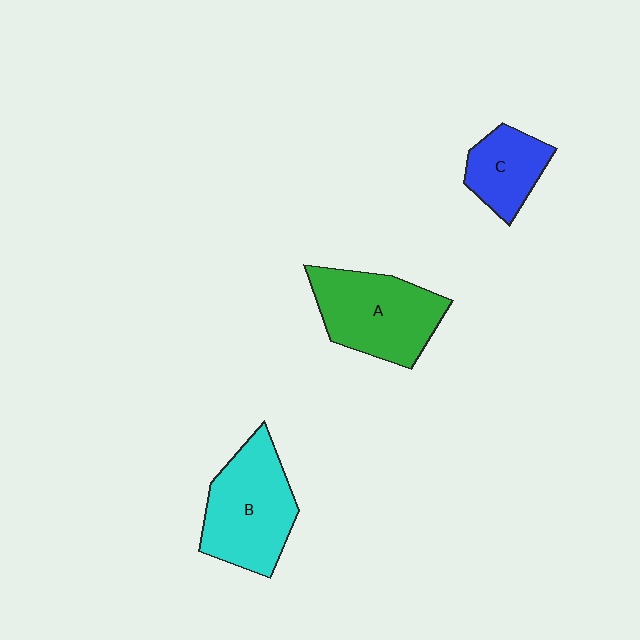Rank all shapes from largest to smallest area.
From largest to smallest: B (cyan), A (green), C (blue).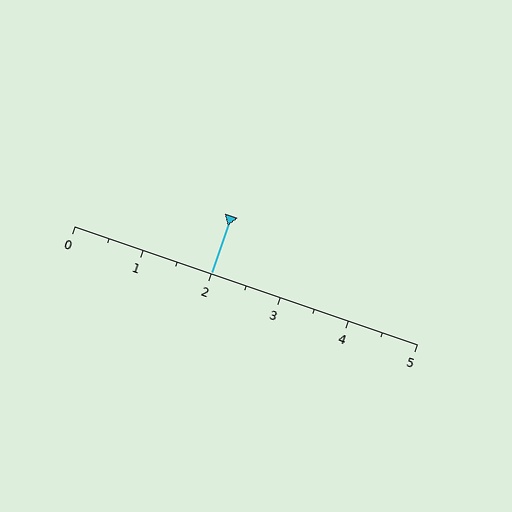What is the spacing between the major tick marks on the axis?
The major ticks are spaced 1 apart.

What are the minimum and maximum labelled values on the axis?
The axis runs from 0 to 5.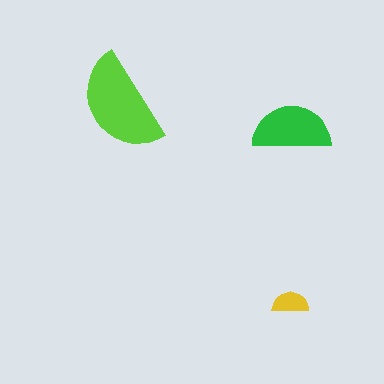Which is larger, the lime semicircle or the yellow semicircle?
The lime one.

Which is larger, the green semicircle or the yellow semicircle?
The green one.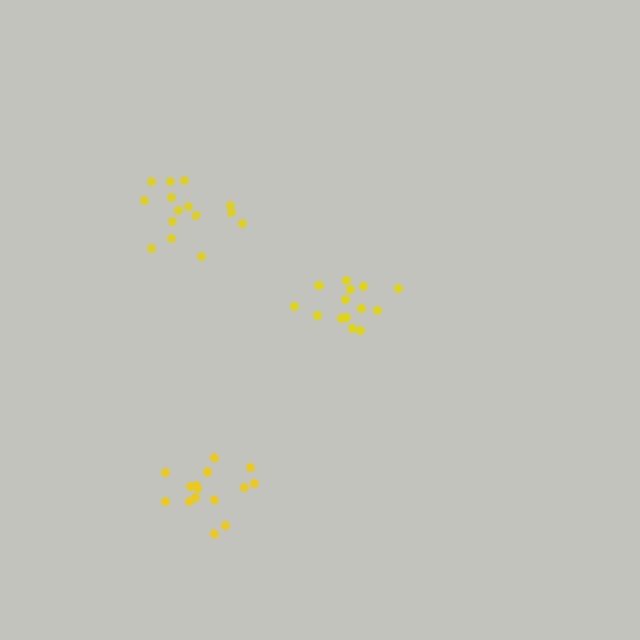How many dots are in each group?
Group 1: 15 dots, Group 2: 15 dots, Group 3: 14 dots (44 total).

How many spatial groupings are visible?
There are 3 spatial groupings.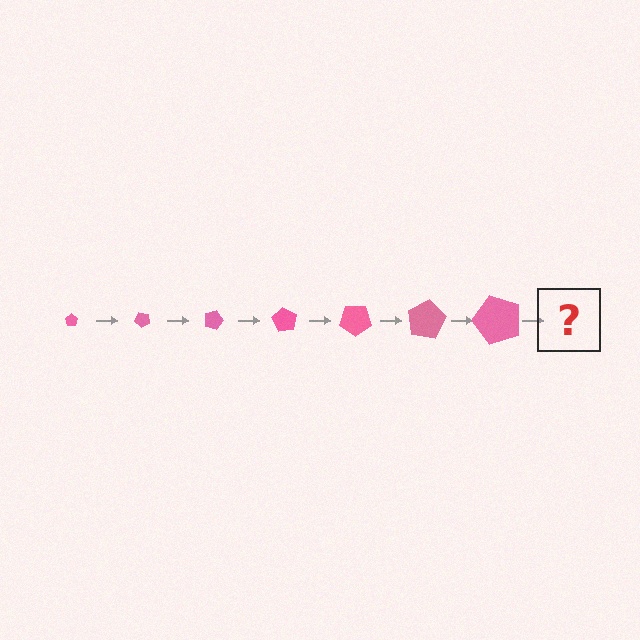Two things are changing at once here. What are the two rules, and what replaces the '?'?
The two rules are that the pentagon grows larger each step and it rotates 45 degrees each step. The '?' should be a pentagon, larger than the previous one and rotated 315 degrees from the start.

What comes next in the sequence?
The next element should be a pentagon, larger than the previous one and rotated 315 degrees from the start.